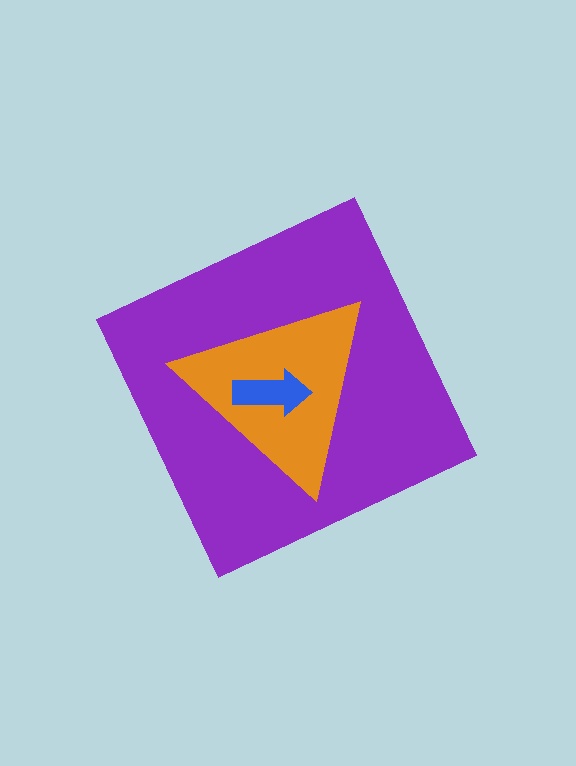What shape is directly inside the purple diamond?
The orange triangle.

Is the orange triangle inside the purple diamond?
Yes.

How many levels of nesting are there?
3.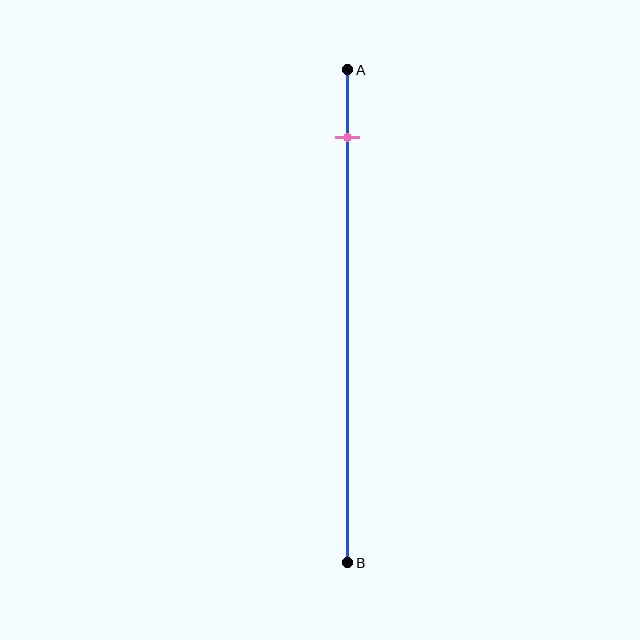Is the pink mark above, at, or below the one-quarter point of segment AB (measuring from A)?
The pink mark is above the one-quarter point of segment AB.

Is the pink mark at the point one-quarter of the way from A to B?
No, the mark is at about 15% from A, not at the 25% one-quarter point.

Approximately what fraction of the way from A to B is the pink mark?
The pink mark is approximately 15% of the way from A to B.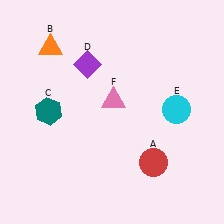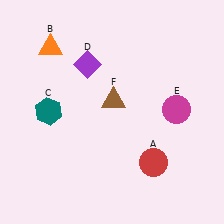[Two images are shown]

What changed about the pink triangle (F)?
In Image 1, F is pink. In Image 2, it changed to brown.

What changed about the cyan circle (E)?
In Image 1, E is cyan. In Image 2, it changed to magenta.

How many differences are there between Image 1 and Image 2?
There are 2 differences between the two images.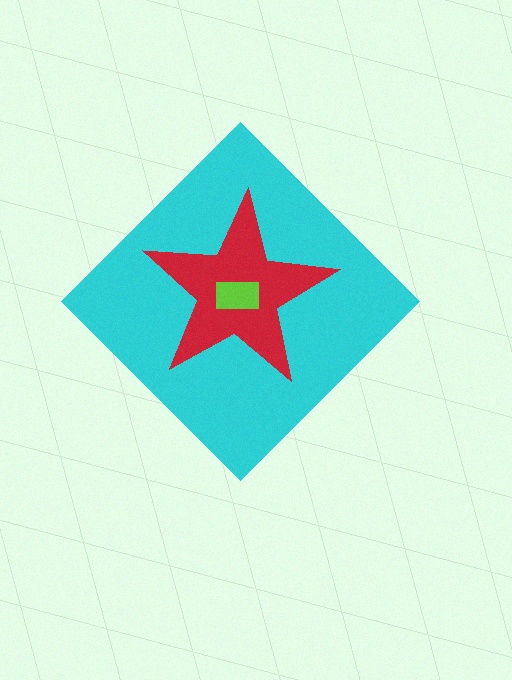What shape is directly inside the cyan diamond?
The red star.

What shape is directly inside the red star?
The lime rectangle.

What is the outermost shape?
The cyan diamond.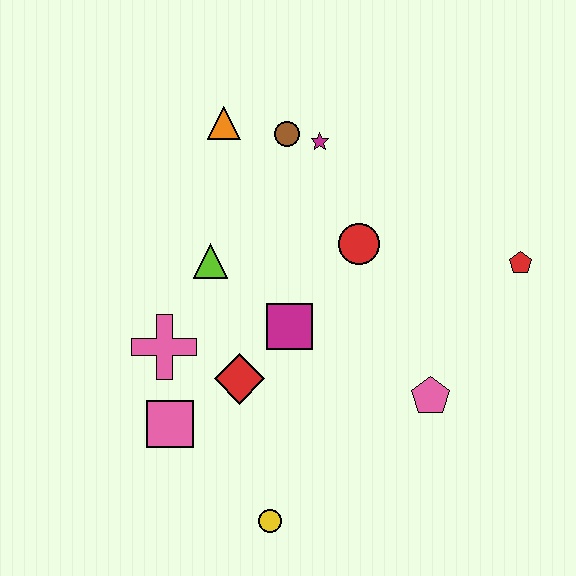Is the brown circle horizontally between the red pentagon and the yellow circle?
Yes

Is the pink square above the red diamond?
No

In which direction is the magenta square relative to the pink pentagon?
The magenta square is to the left of the pink pentagon.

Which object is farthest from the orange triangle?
The yellow circle is farthest from the orange triangle.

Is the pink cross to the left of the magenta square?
Yes